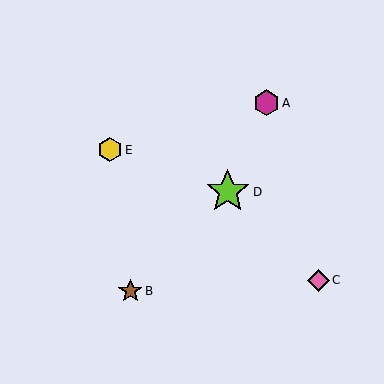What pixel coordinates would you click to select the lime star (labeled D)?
Click at (228, 192) to select the lime star D.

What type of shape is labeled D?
Shape D is a lime star.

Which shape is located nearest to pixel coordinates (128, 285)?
The brown star (labeled B) at (130, 291) is nearest to that location.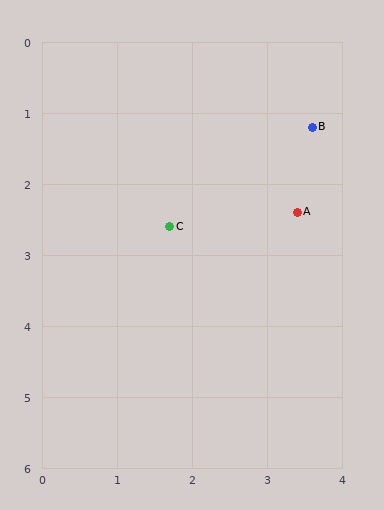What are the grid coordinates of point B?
Point B is at approximately (3.6, 1.2).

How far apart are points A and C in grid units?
Points A and C are about 1.7 grid units apart.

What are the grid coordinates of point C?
Point C is at approximately (1.7, 2.6).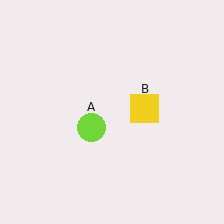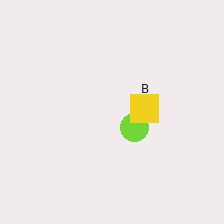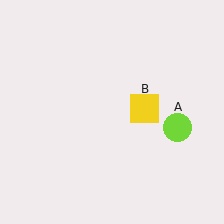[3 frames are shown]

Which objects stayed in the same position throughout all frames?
Yellow square (object B) remained stationary.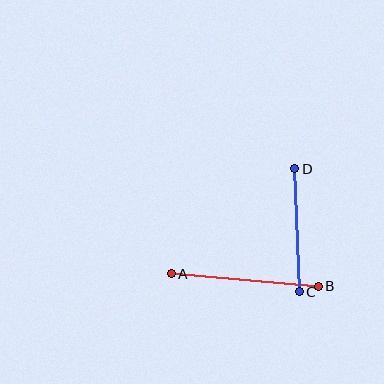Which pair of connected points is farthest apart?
Points A and B are farthest apart.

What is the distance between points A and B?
The distance is approximately 148 pixels.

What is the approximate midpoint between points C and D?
The midpoint is at approximately (297, 230) pixels.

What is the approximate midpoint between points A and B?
The midpoint is at approximately (245, 280) pixels.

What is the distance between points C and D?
The distance is approximately 123 pixels.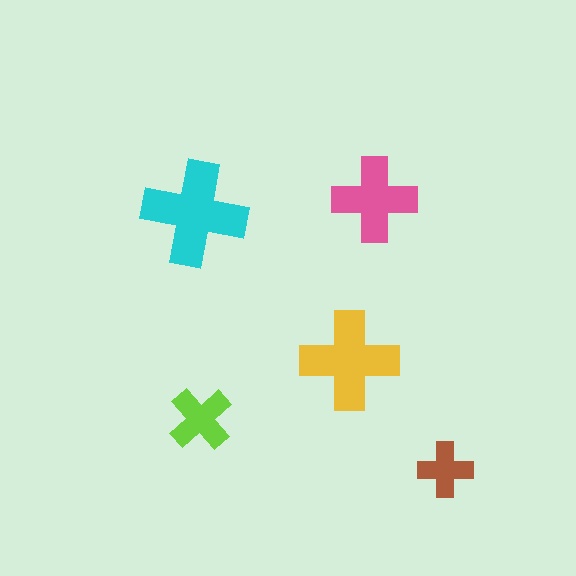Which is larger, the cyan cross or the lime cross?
The cyan one.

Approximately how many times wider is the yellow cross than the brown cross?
About 2 times wider.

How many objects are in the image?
There are 5 objects in the image.